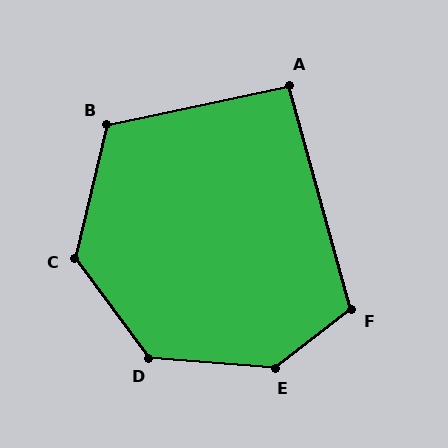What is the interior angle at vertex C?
Approximately 130 degrees (obtuse).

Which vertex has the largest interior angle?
E, at approximately 137 degrees.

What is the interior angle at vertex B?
Approximately 116 degrees (obtuse).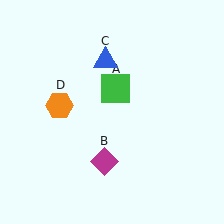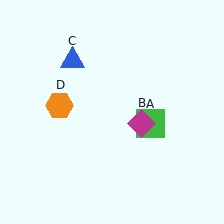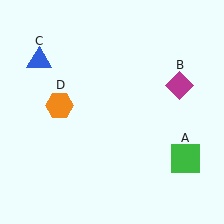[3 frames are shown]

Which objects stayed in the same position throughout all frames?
Orange hexagon (object D) remained stationary.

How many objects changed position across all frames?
3 objects changed position: green square (object A), magenta diamond (object B), blue triangle (object C).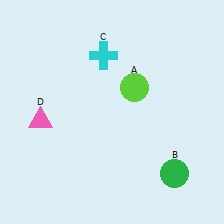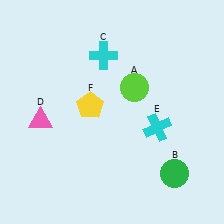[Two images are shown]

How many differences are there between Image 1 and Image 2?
There are 2 differences between the two images.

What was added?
A cyan cross (E), a yellow pentagon (F) were added in Image 2.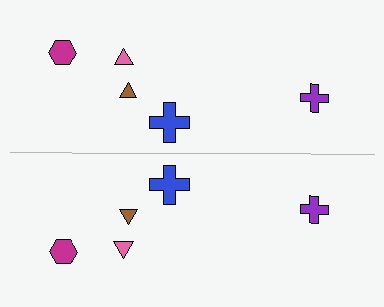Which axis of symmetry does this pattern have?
The pattern has a horizontal axis of symmetry running through the center of the image.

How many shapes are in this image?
There are 10 shapes in this image.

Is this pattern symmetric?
Yes, this pattern has bilateral (reflection) symmetry.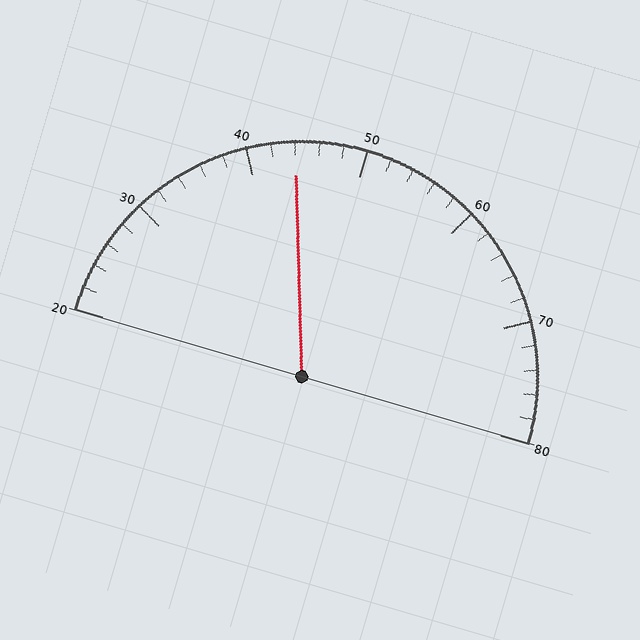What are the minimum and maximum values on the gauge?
The gauge ranges from 20 to 80.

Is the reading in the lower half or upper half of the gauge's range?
The reading is in the lower half of the range (20 to 80).